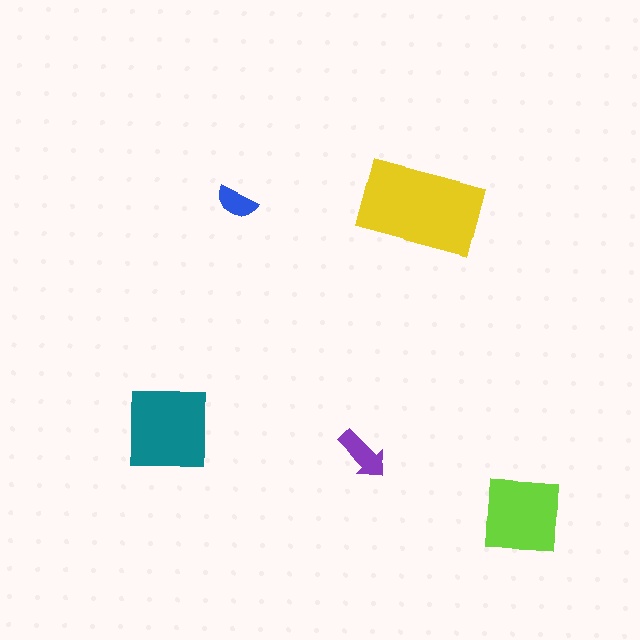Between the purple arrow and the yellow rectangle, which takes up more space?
The yellow rectangle.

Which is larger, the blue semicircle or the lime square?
The lime square.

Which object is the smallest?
The blue semicircle.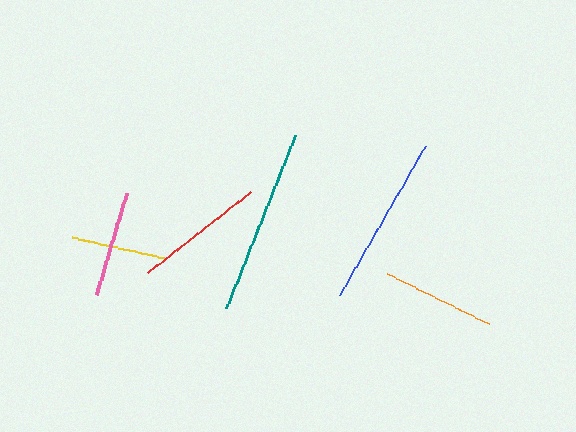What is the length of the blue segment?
The blue segment is approximately 172 pixels long.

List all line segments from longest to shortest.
From longest to shortest: teal, blue, red, orange, pink, yellow.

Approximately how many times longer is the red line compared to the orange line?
The red line is approximately 1.2 times the length of the orange line.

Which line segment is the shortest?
The yellow line is the shortest at approximately 94 pixels.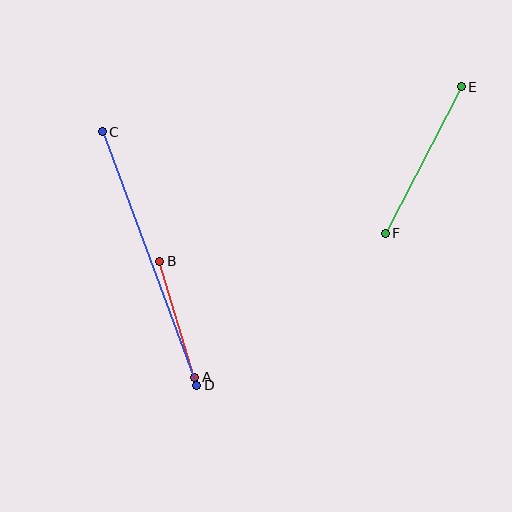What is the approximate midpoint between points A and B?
The midpoint is at approximately (177, 319) pixels.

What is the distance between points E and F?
The distance is approximately 165 pixels.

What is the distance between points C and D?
The distance is approximately 271 pixels.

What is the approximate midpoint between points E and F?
The midpoint is at approximately (423, 160) pixels.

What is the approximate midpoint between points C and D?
The midpoint is at approximately (149, 258) pixels.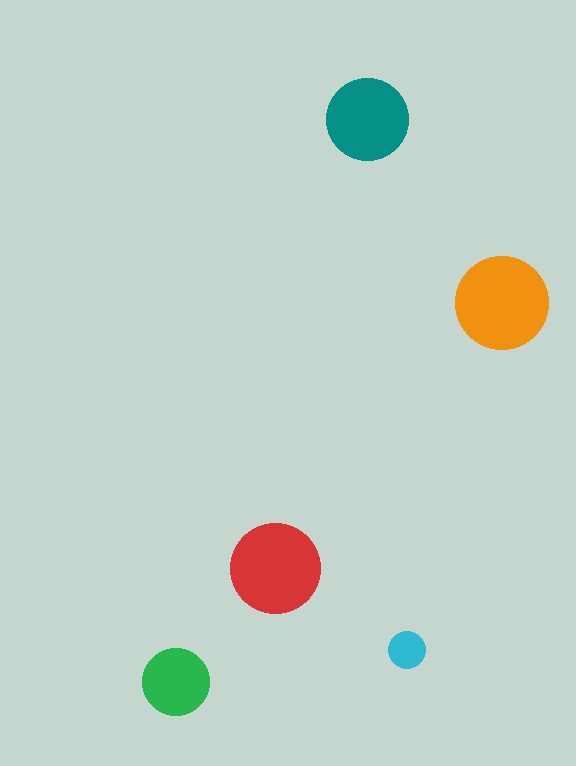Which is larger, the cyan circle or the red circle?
The red one.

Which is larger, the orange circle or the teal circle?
The orange one.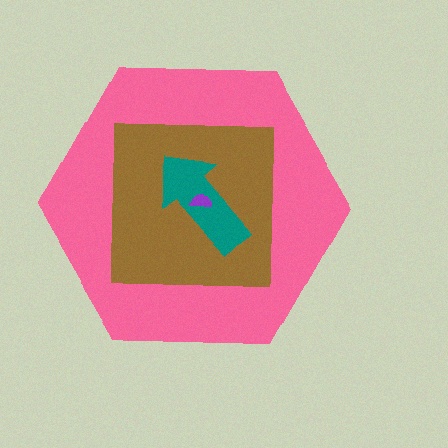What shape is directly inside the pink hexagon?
The brown square.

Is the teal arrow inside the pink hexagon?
Yes.